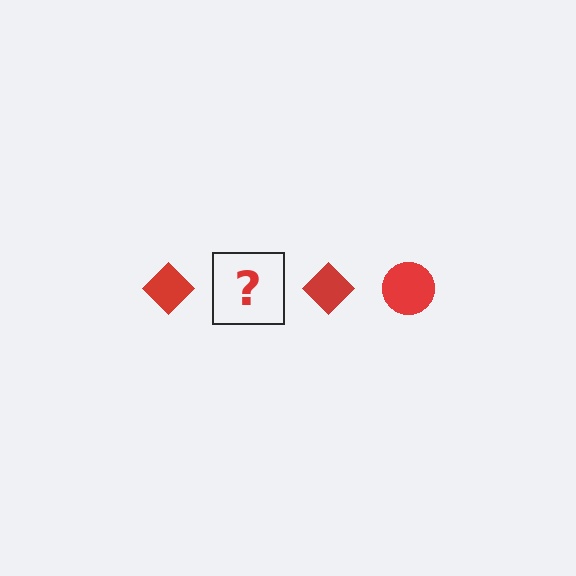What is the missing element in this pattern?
The missing element is a red circle.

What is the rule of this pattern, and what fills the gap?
The rule is that the pattern cycles through diamond, circle shapes in red. The gap should be filled with a red circle.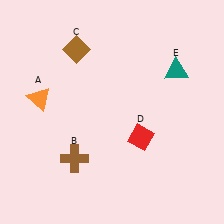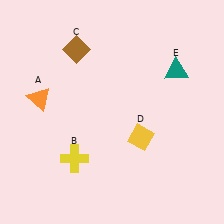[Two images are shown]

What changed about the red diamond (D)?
In Image 1, D is red. In Image 2, it changed to yellow.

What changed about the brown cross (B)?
In Image 1, B is brown. In Image 2, it changed to yellow.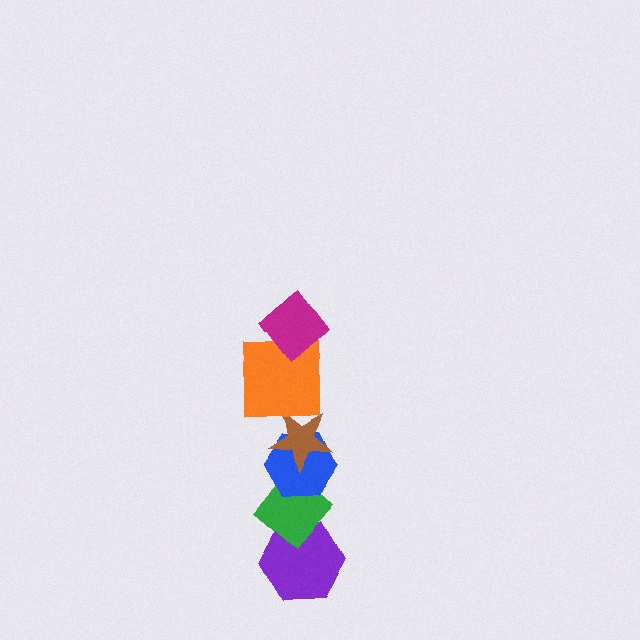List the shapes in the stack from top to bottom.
From top to bottom: the magenta diamond, the orange square, the brown star, the blue hexagon, the green diamond, the purple hexagon.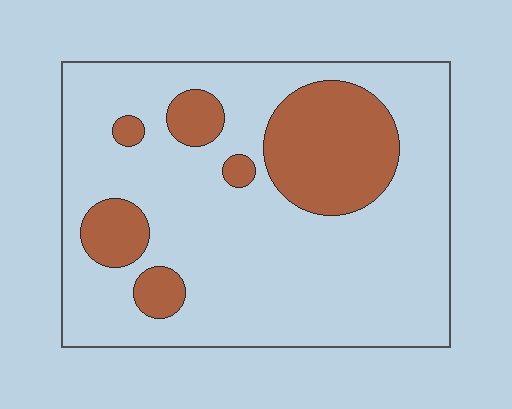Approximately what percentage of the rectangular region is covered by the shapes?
Approximately 20%.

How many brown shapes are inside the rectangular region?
6.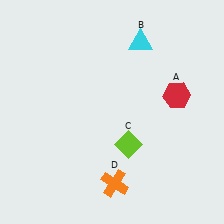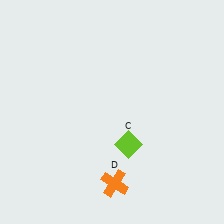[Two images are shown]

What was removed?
The red hexagon (A), the cyan triangle (B) were removed in Image 2.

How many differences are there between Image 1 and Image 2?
There are 2 differences between the two images.